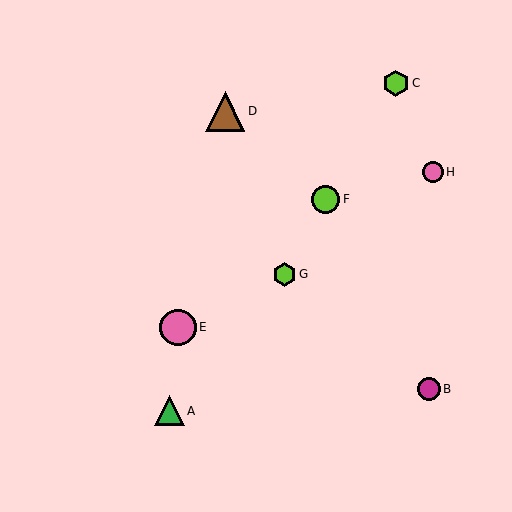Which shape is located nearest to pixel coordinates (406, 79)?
The lime hexagon (labeled C) at (396, 83) is nearest to that location.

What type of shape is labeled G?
Shape G is a lime hexagon.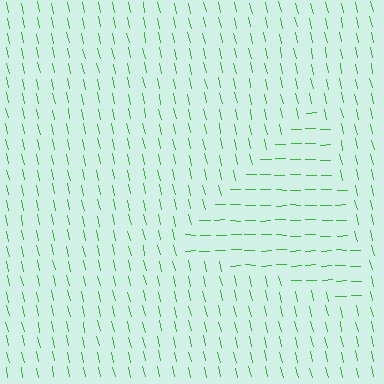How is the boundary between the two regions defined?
The boundary is defined purely by a change in line orientation (approximately 78 degrees difference). All lines are the same color and thickness.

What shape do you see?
I see a triangle.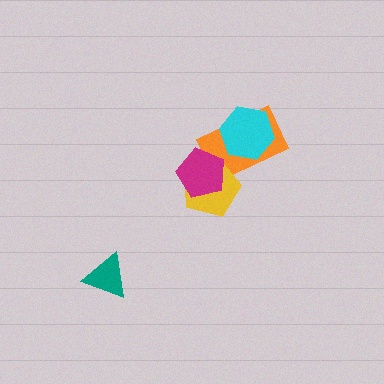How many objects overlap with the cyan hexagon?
1 object overlaps with the cyan hexagon.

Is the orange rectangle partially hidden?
Yes, it is partially covered by another shape.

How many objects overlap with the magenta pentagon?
2 objects overlap with the magenta pentagon.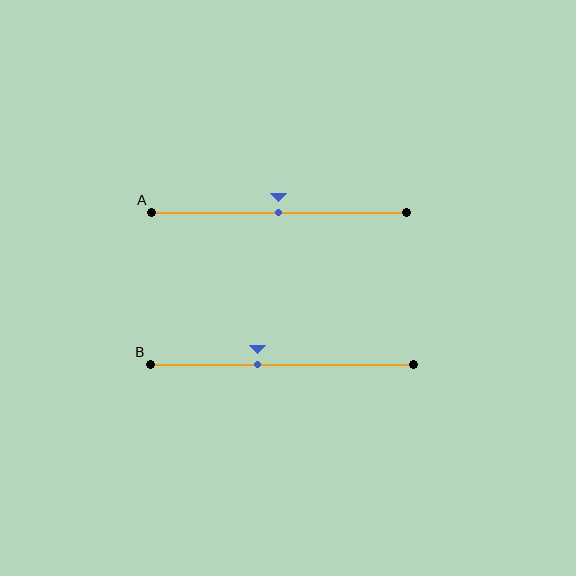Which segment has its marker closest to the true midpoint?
Segment A has its marker closest to the true midpoint.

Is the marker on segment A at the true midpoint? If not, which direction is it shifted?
Yes, the marker on segment A is at the true midpoint.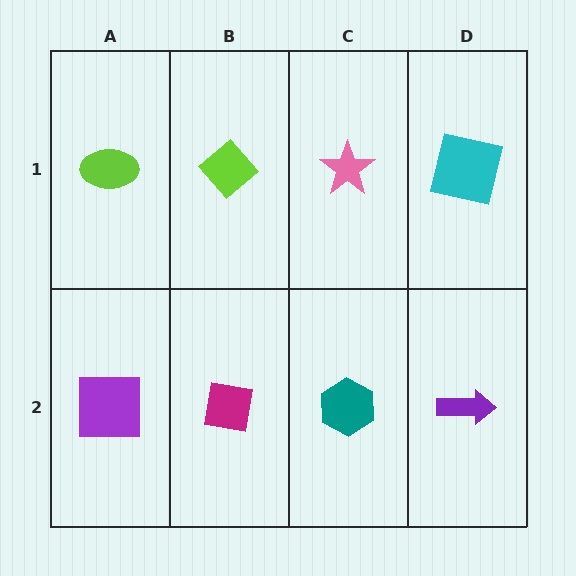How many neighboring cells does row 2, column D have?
2.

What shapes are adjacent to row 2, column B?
A lime diamond (row 1, column B), a purple square (row 2, column A), a teal hexagon (row 2, column C).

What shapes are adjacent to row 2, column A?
A lime ellipse (row 1, column A), a magenta square (row 2, column B).